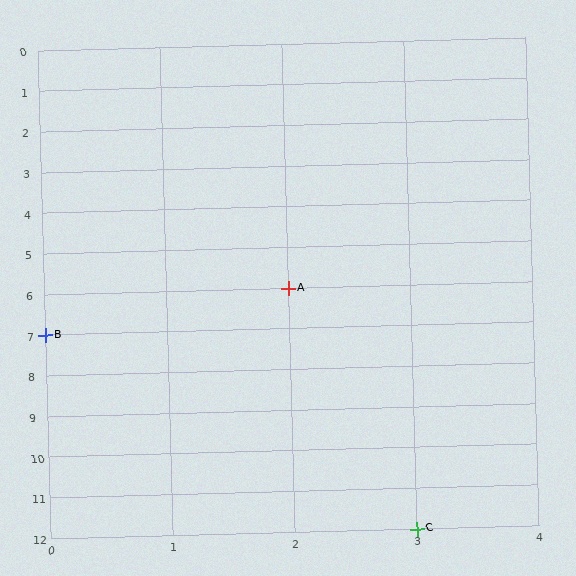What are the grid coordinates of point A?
Point A is at grid coordinates (2, 6).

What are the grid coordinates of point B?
Point B is at grid coordinates (0, 7).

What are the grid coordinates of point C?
Point C is at grid coordinates (3, 12).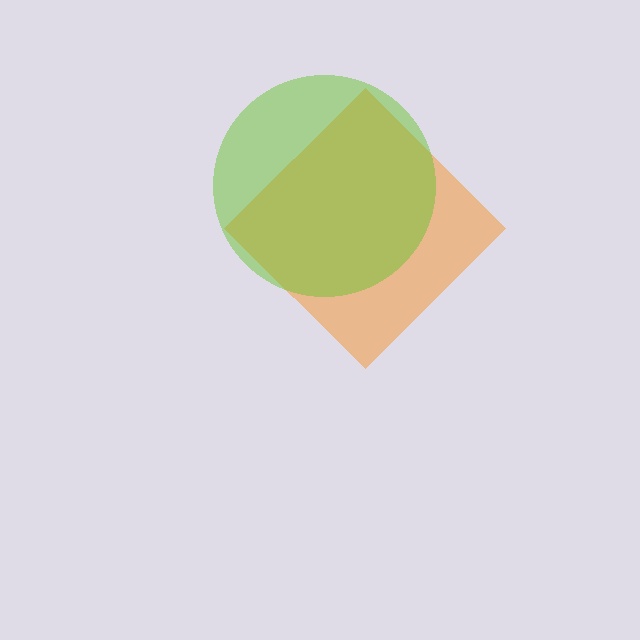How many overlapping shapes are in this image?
There are 2 overlapping shapes in the image.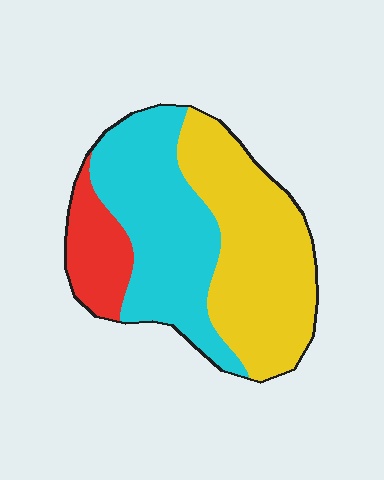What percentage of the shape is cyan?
Cyan takes up about two fifths (2/5) of the shape.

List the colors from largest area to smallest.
From largest to smallest: yellow, cyan, red.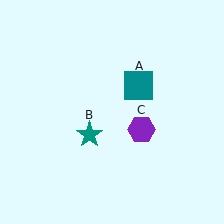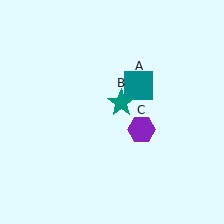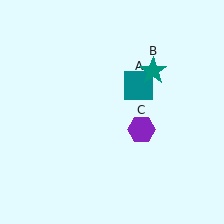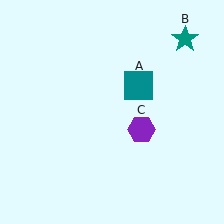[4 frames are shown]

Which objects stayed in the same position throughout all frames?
Teal square (object A) and purple hexagon (object C) remained stationary.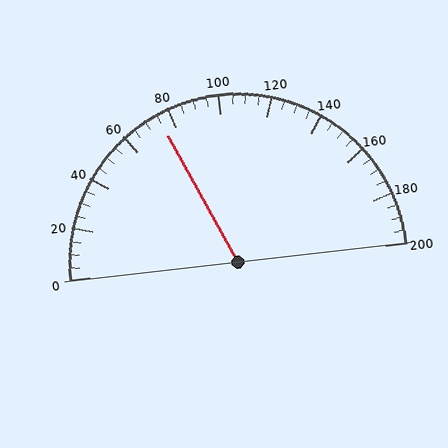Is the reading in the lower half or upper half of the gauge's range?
The reading is in the lower half of the range (0 to 200).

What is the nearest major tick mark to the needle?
The nearest major tick mark is 80.